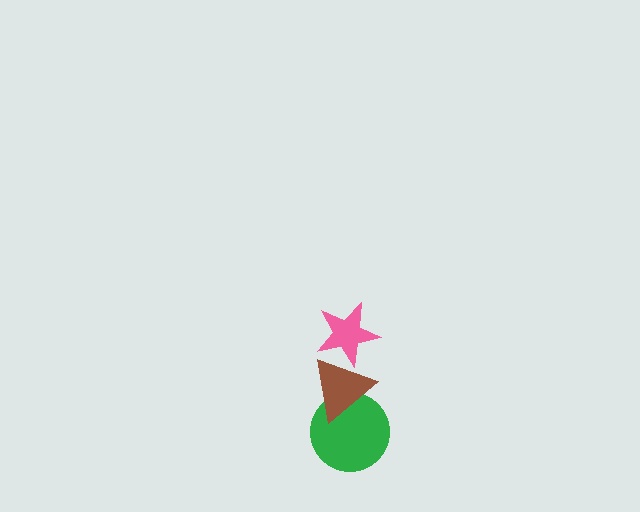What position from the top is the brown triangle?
The brown triangle is 2nd from the top.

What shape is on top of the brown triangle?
The pink star is on top of the brown triangle.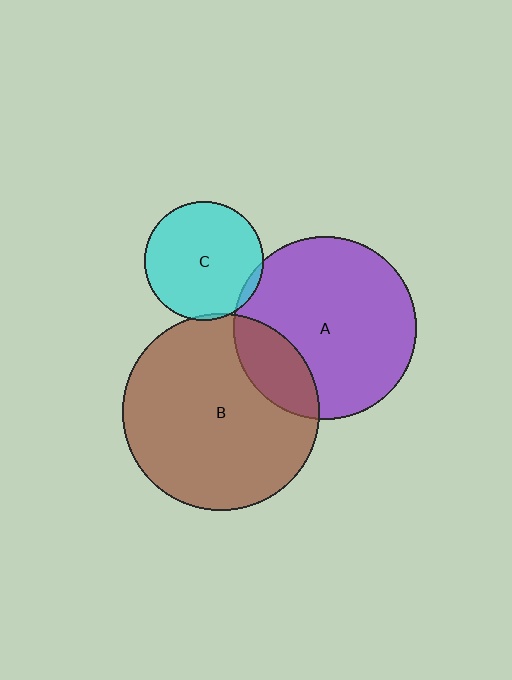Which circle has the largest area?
Circle B (brown).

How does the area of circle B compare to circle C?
Approximately 2.7 times.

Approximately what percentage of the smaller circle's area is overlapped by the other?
Approximately 5%.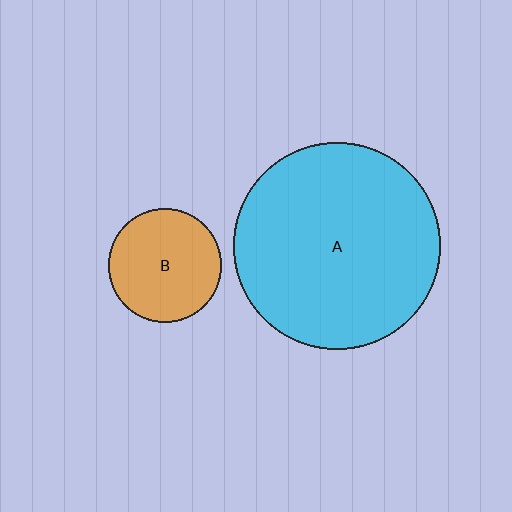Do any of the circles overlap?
No, none of the circles overlap.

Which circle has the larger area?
Circle A (cyan).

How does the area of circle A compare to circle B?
Approximately 3.3 times.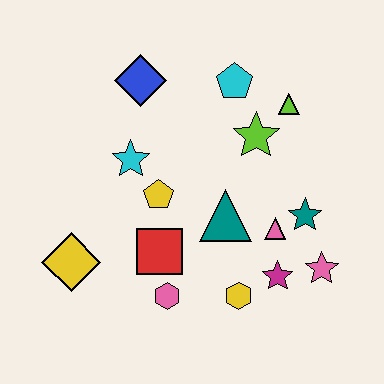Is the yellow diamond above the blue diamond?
No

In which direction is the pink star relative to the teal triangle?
The pink star is to the right of the teal triangle.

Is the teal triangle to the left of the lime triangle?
Yes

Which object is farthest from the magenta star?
The blue diamond is farthest from the magenta star.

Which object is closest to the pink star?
The magenta star is closest to the pink star.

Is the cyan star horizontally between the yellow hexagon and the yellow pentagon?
No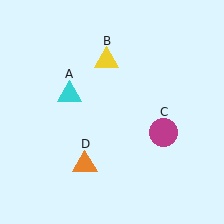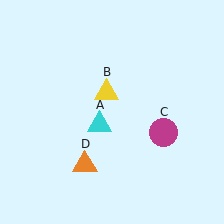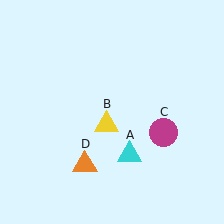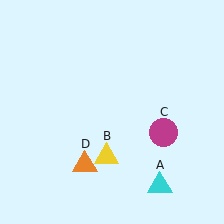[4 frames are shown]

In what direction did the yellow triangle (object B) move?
The yellow triangle (object B) moved down.